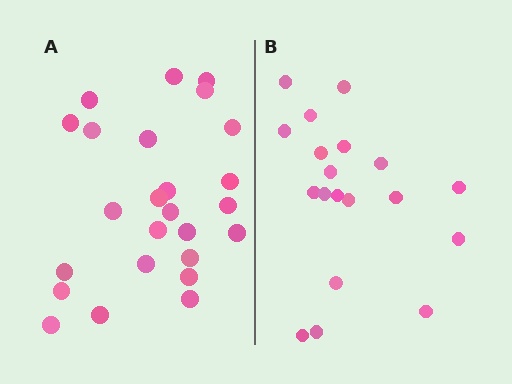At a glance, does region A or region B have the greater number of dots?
Region A (the left region) has more dots.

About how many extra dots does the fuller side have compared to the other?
Region A has about 6 more dots than region B.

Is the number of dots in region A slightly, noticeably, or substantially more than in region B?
Region A has noticeably more, but not dramatically so. The ratio is roughly 1.3 to 1.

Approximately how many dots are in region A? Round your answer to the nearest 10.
About 20 dots. (The exact count is 25, which rounds to 20.)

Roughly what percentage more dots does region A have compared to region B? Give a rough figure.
About 30% more.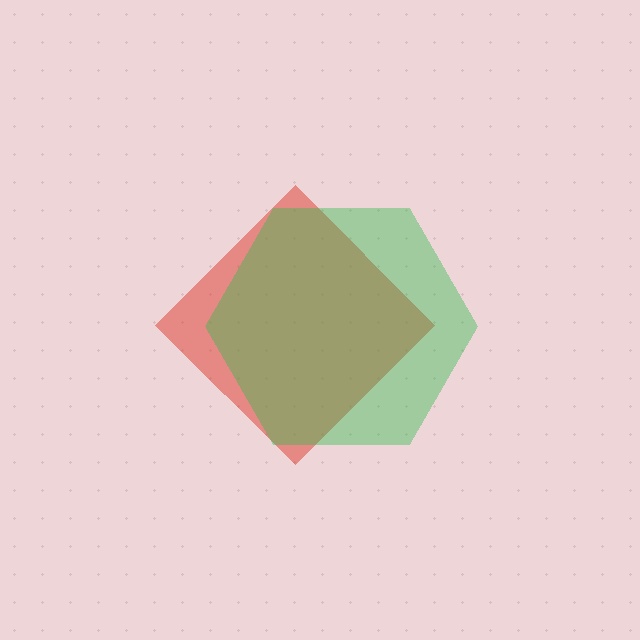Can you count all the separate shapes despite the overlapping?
Yes, there are 2 separate shapes.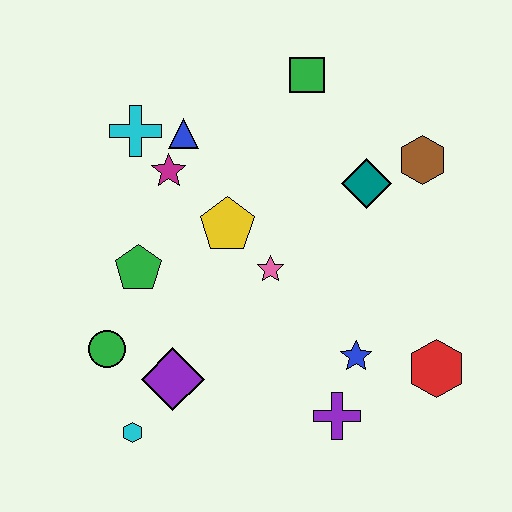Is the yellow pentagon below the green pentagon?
No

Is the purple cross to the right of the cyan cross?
Yes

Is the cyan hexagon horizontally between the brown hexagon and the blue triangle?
No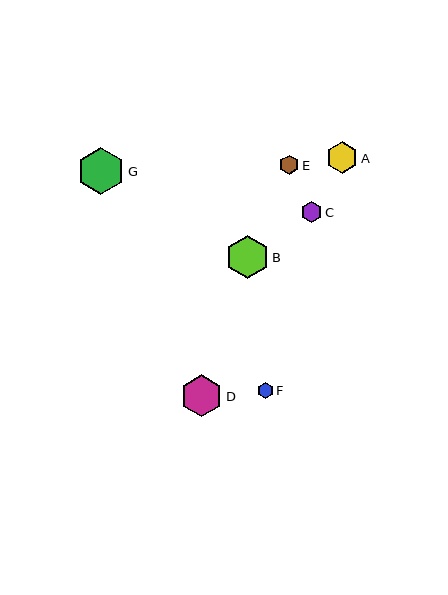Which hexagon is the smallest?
Hexagon F is the smallest with a size of approximately 16 pixels.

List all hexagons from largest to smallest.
From largest to smallest: G, B, D, A, C, E, F.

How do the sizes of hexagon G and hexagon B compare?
Hexagon G and hexagon B are approximately the same size.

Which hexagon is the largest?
Hexagon G is the largest with a size of approximately 47 pixels.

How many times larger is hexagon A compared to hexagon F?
Hexagon A is approximately 2.0 times the size of hexagon F.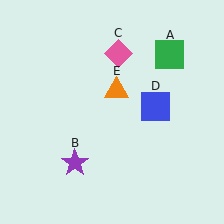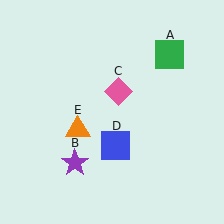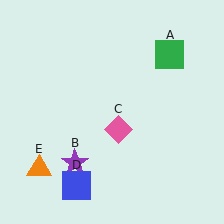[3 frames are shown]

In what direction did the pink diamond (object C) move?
The pink diamond (object C) moved down.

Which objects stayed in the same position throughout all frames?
Green square (object A) and purple star (object B) remained stationary.